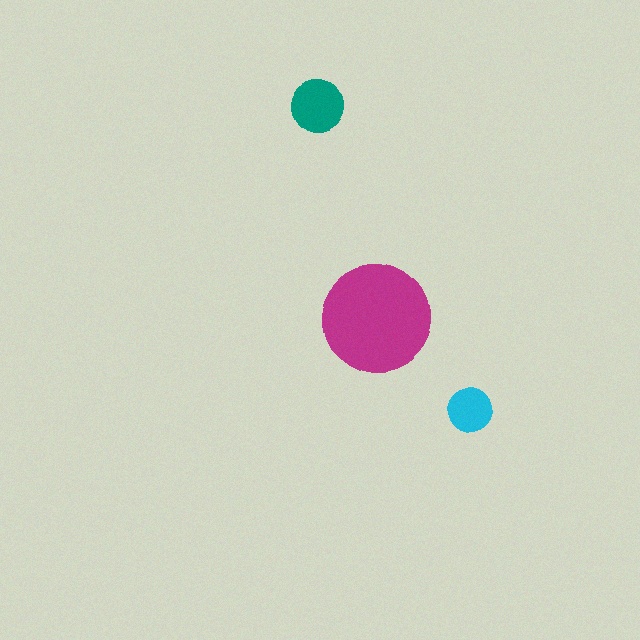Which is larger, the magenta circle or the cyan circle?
The magenta one.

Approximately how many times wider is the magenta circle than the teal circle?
About 2 times wider.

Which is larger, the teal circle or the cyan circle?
The teal one.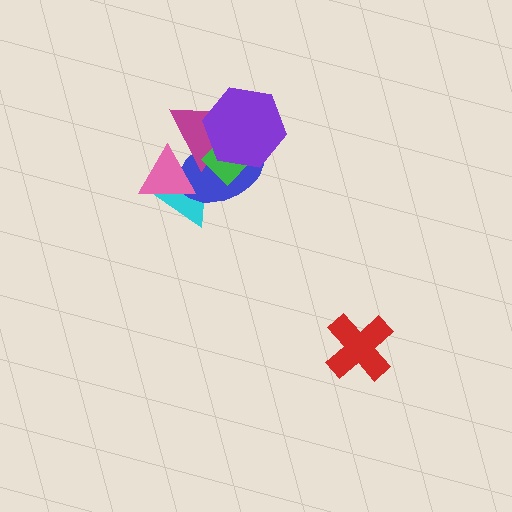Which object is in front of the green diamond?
The purple hexagon is in front of the green diamond.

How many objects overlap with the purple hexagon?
3 objects overlap with the purple hexagon.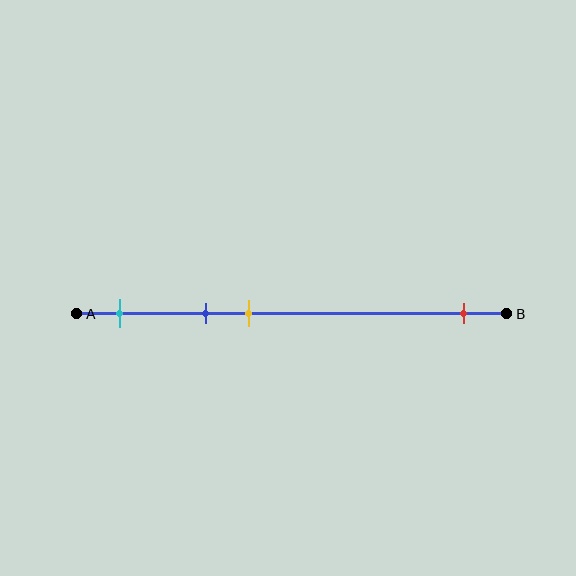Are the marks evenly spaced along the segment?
No, the marks are not evenly spaced.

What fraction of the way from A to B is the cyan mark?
The cyan mark is approximately 10% (0.1) of the way from A to B.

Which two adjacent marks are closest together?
The blue and yellow marks are the closest adjacent pair.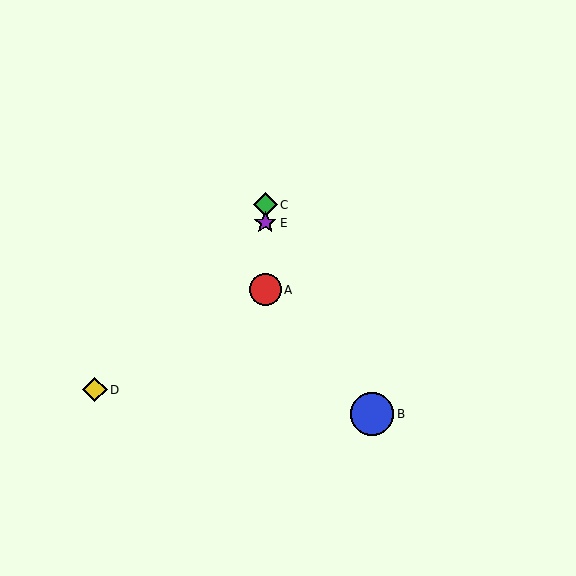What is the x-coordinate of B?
Object B is at x≈372.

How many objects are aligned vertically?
3 objects (A, C, E) are aligned vertically.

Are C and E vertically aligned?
Yes, both are at x≈265.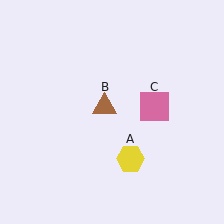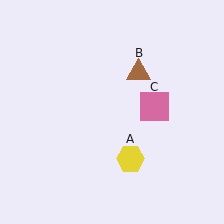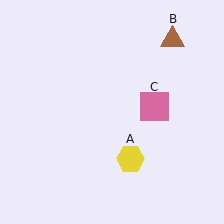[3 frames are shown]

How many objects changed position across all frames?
1 object changed position: brown triangle (object B).